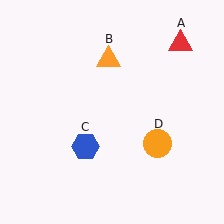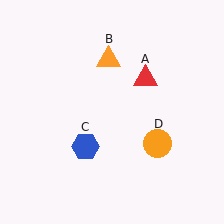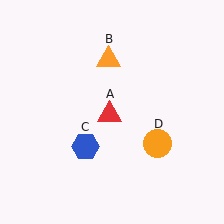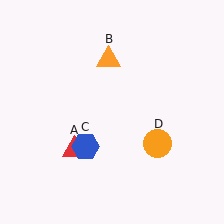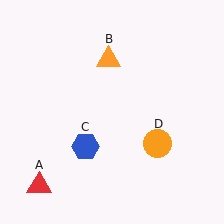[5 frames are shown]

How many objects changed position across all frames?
1 object changed position: red triangle (object A).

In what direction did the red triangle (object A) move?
The red triangle (object A) moved down and to the left.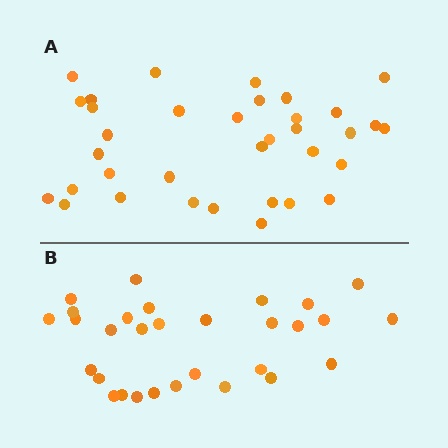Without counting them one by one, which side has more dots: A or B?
Region A (the top region) has more dots.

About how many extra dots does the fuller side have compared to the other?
Region A has about 5 more dots than region B.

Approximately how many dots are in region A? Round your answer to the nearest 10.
About 40 dots. (The exact count is 35, which rounds to 40.)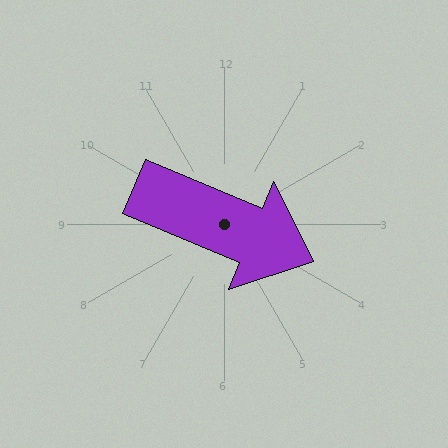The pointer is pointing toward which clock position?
Roughly 4 o'clock.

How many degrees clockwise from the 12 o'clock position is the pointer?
Approximately 113 degrees.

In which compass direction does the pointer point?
Southeast.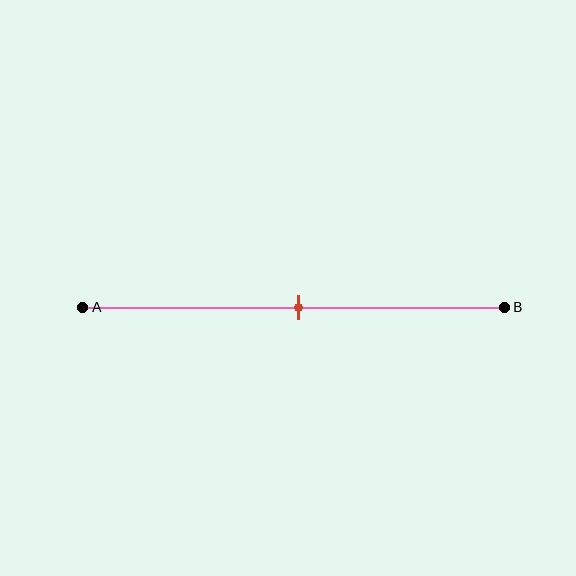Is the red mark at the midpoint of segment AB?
Yes, the mark is approximately at the midpoint.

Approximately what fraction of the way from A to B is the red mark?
The red mark is approximately 50% of the way from A to B.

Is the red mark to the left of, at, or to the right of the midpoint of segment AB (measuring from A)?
The red mark is approximately at the midpoint of segment AB.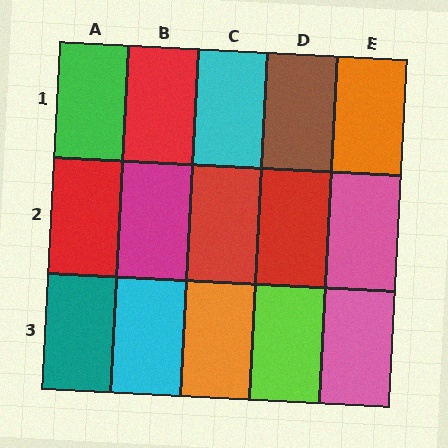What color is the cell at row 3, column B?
Cyan.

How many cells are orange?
2 cells are orange.